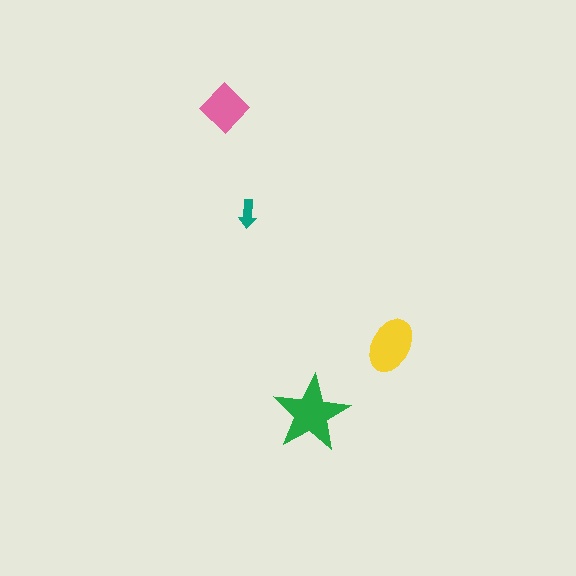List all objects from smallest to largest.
The teal arrow, the pink diamond, the yellow ellipse, the green star.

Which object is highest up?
The pink diamond is topmost.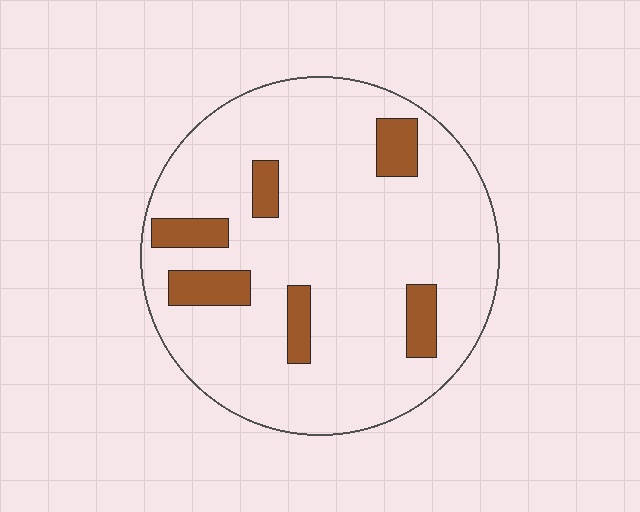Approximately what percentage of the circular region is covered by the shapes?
Approximately 15%.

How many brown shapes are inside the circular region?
6.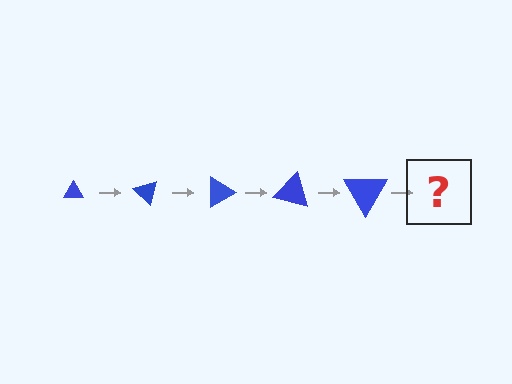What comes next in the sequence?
The next element should be a triangle, larger than the previous one and rotated 225 degrees from the start.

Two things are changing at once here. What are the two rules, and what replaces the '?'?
The two rules are that the triangle grows larger each step and it rotates 45 degrees each step. The '?' should be a triangle, larger than the previous one and rotated 225 degrees from the start.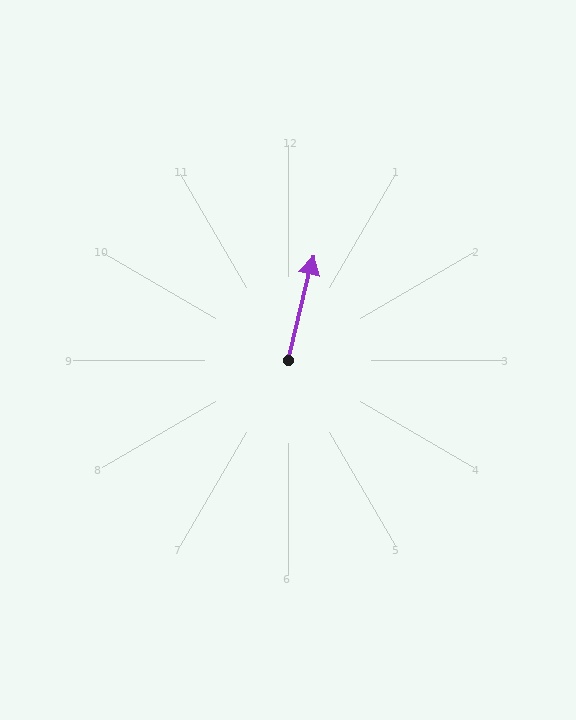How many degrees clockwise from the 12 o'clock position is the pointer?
Approximately 14 degrees.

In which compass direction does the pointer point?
North.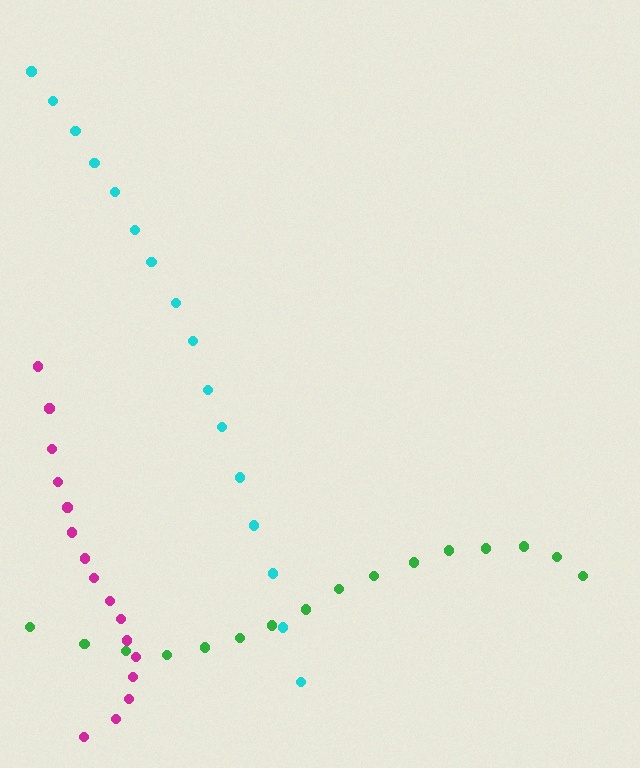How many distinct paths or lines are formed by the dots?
There are 3 distinct paths.